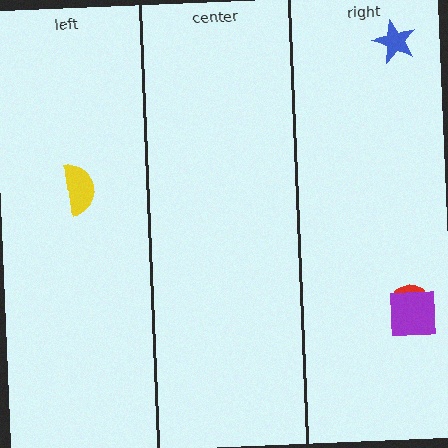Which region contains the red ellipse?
The right region.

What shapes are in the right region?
The red ellipse, the purple square, the blue star.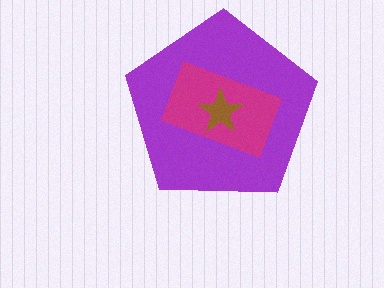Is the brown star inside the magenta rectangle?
Yes.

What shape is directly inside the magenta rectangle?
The brown star.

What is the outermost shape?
The purple pentagon.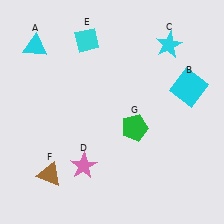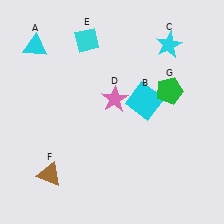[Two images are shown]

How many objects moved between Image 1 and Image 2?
3 objects moved between the two images.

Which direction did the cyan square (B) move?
The cyan square (B) moved left.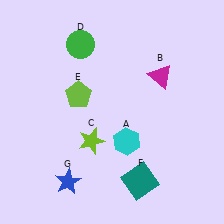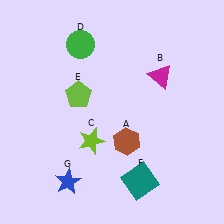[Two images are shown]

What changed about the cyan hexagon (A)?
In Image 1, A is cyan. In Image 2, it changed to brown.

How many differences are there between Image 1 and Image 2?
There is 1 difference between the two images.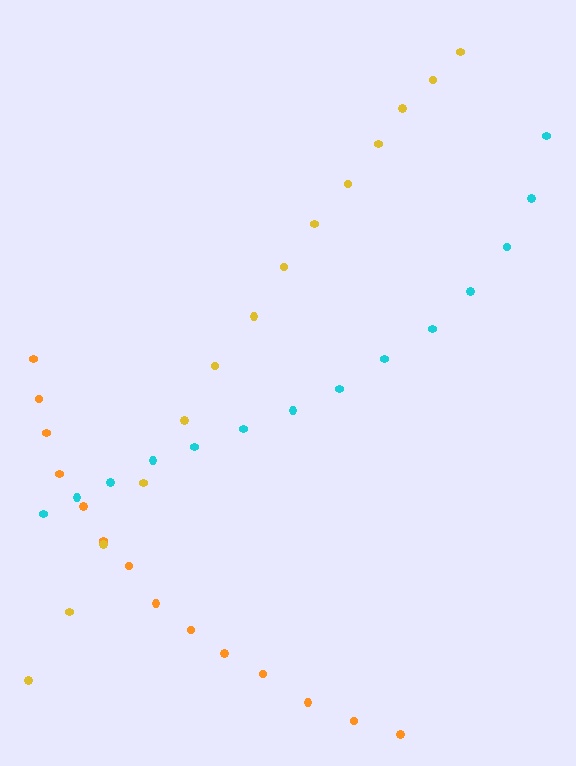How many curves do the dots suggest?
There are 3 distinct paths.